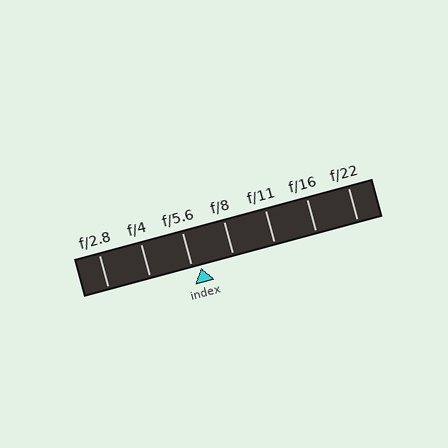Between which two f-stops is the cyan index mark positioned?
The index mark is between f/5.6 and f/8.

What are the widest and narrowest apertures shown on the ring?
The widest aperture shown is f/2.8 and the narrowest is f/22.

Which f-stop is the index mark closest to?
The index mark is closest to f/5.6.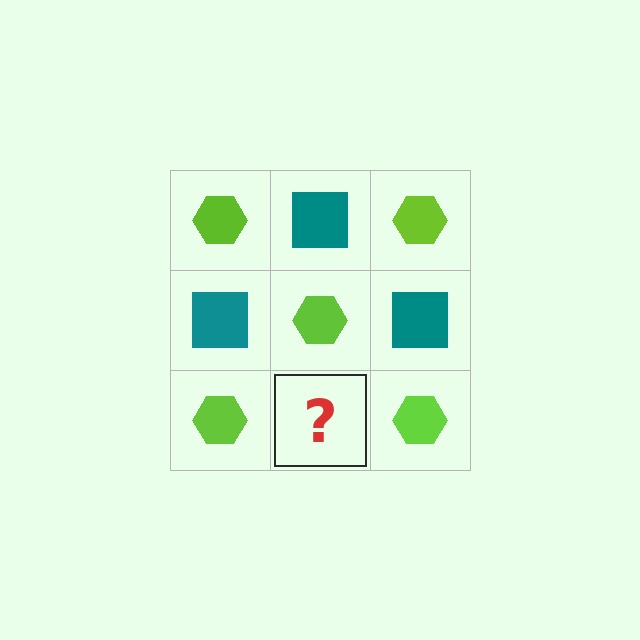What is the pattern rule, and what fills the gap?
The rule is that it alternates lime hexagon and teal square in a checkerboard pattern. The gap should be filled with a teal square.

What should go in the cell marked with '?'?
The missing cell should contain a teal square.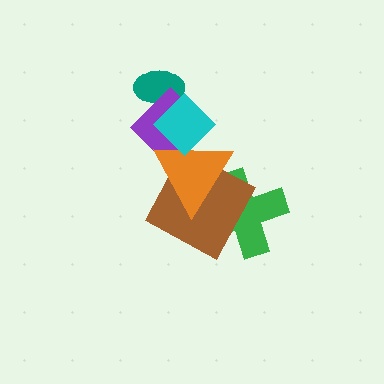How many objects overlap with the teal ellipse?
2 objects overlap with the teal ellipse.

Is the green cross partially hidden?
Yes, it is partially covered by another shape.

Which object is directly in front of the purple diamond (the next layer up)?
The orange triangle is directly in front of the purple diamond.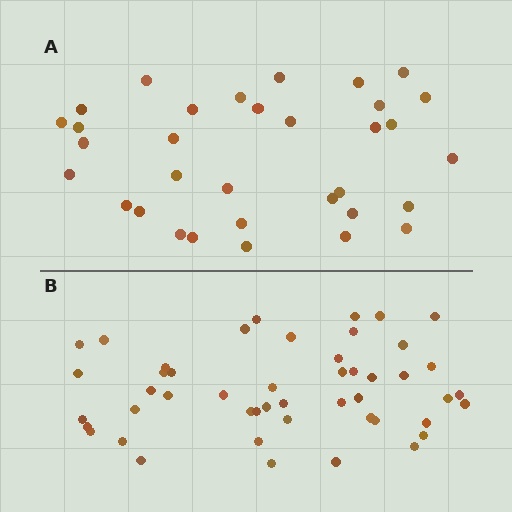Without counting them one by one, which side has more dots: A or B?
Region B (the bottom region) has more dots.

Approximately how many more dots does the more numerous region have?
Region B has approximately 15 more dots than region A.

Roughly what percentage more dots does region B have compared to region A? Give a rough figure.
About 45% more.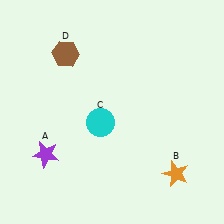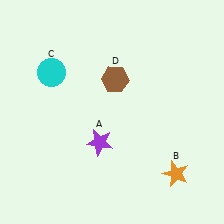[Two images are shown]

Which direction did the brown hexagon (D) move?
The brown hexagon (D) moved right.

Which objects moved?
The objects that moved are: the purple star (A), the cyan circle (C), the brown hexagon (D).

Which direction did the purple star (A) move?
The purple star (A) moved right.